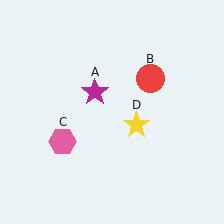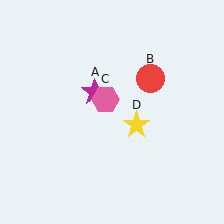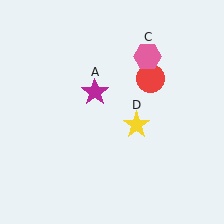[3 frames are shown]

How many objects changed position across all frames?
1 object changed position: pink hexagon (object C).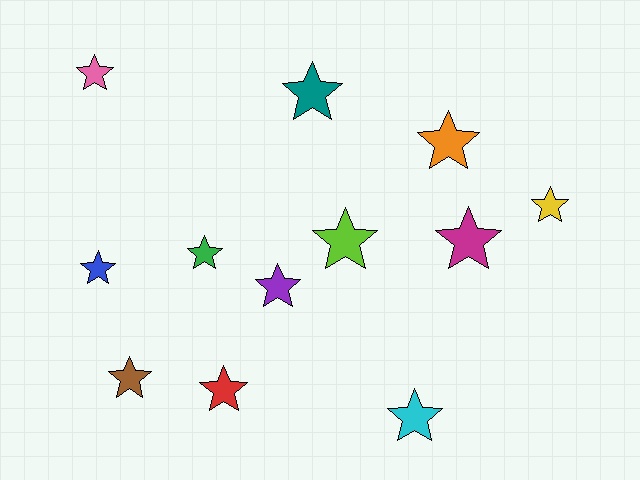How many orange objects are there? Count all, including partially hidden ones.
There is 1 orange object.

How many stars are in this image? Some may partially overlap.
There are 12 stars.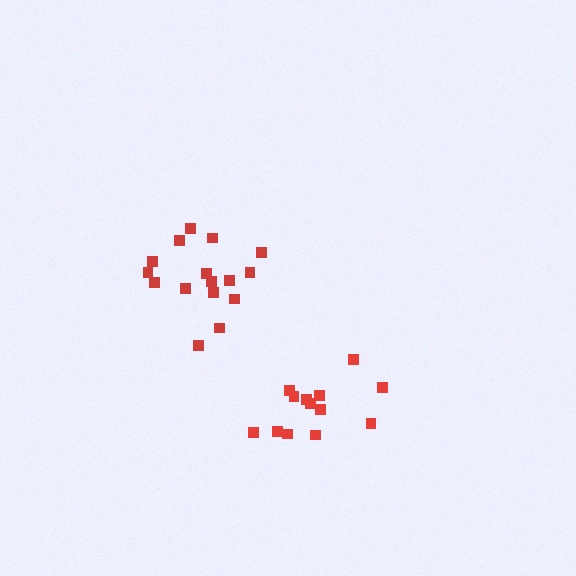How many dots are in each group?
Group 1: 16 dots, Group 2: 13 dots (29 total).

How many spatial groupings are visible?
There are 2 spatial groupings.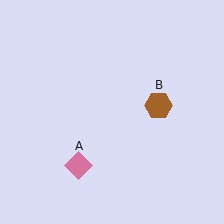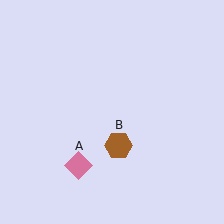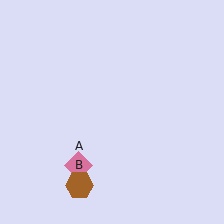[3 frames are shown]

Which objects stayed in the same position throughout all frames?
Pink diamond (object A) remained stationary.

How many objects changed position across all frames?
1 object changed position: brown hexagon (object B).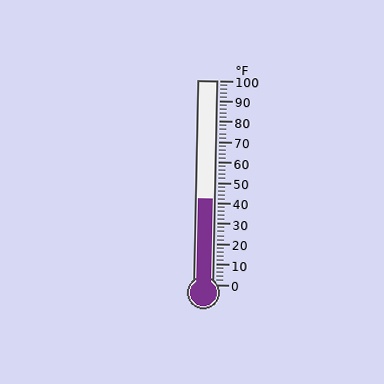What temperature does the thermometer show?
The thermometer shows approximately 42°F.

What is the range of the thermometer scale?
The thermometer scale ranges from 0°F to 100°F.